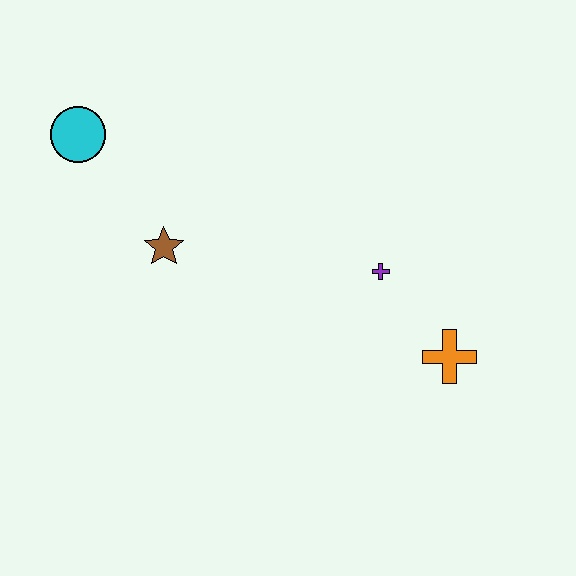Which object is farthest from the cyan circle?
The orange cross is farthest from the cyan circle.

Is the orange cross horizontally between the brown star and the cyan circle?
No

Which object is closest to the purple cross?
The orange cross is closest to the purple cross.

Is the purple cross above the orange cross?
Yes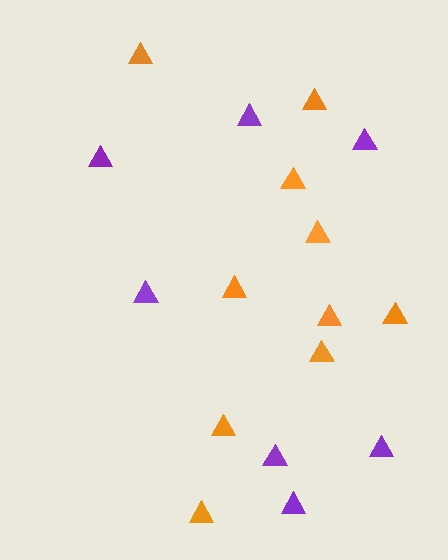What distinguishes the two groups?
There are 2 groups: one group of orange triangles (10) and one group of purple triangles (7).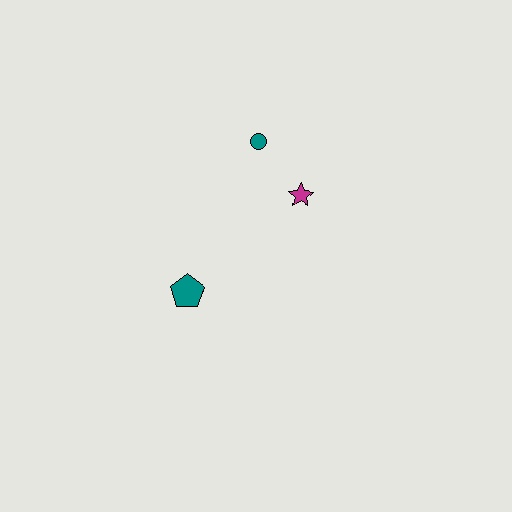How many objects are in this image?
There are 3 objects.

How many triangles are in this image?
There are no triangles.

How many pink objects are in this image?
There are no pink objects.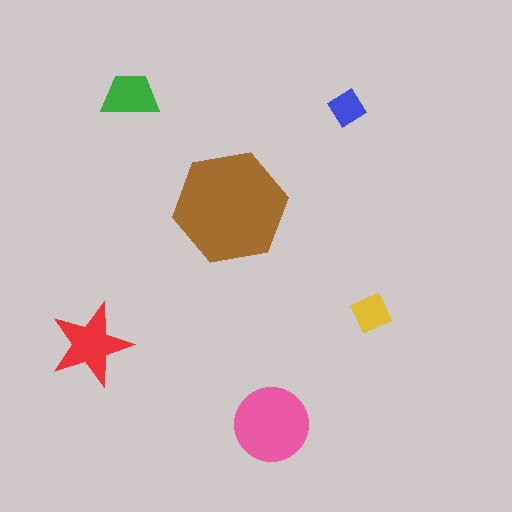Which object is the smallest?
The blue diamond.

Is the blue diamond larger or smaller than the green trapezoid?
Smaller.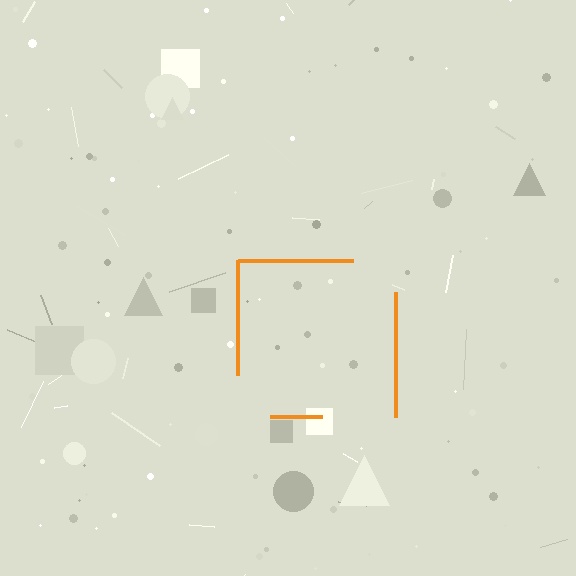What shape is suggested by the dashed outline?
The dashed outline suggests a square.